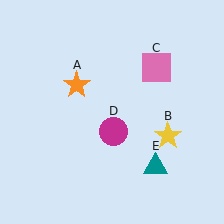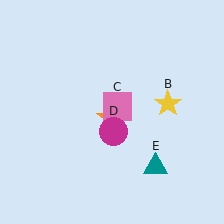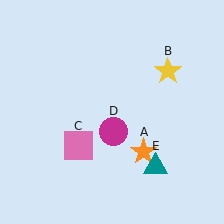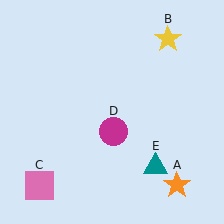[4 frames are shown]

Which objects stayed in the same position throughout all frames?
Magenta circle (object D) and teal triangle (object E) remained stationary.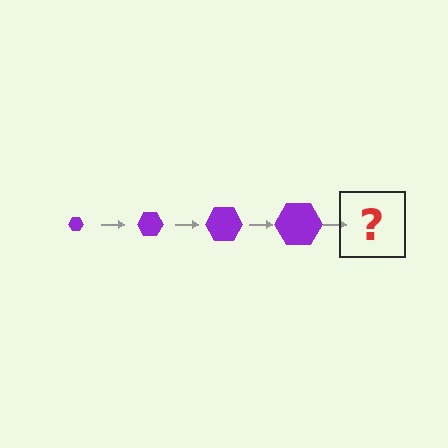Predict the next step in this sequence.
The next step is a purple hexagon, larger than the previous one.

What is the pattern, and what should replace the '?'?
The pattern is that the hexagon gets progressively larger each step. The '?' should be a purple hexagon, larger than the previous one.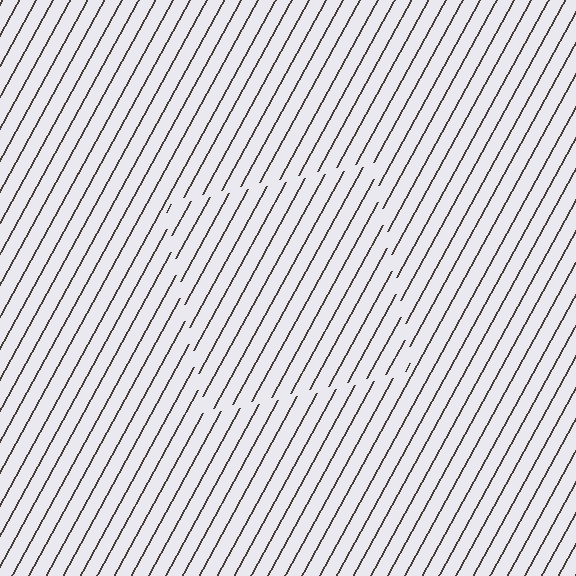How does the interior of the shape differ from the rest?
The interior of the shape contains the same grating, shifted by half a period — the contour is defined by the phase discontinuity where line-ends from the inner and outer gratings abut.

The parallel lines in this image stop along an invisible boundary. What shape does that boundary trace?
An illusory square. The interior of the shape contains the same grating, shifted by half a period — the contour is defined by the phase discontinuity where line-ends from the inner and outer gratings abut.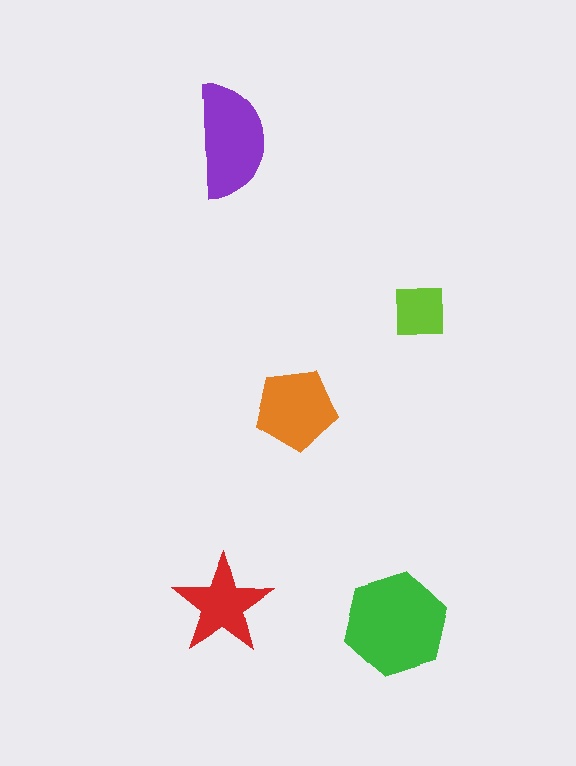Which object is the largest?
The green hexagon.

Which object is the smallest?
The lime square.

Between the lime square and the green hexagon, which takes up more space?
The green hexagon.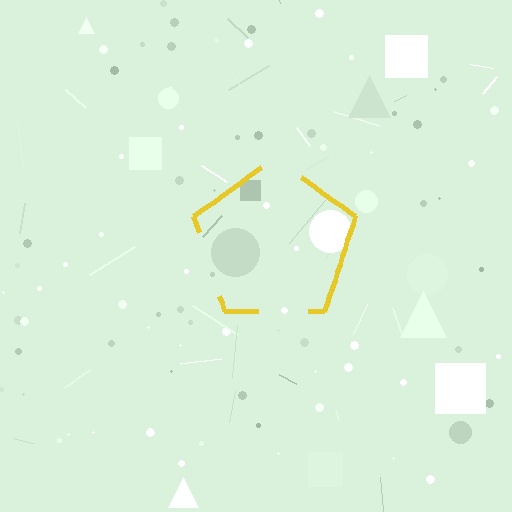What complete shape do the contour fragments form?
The contour fragments form a pentagon.